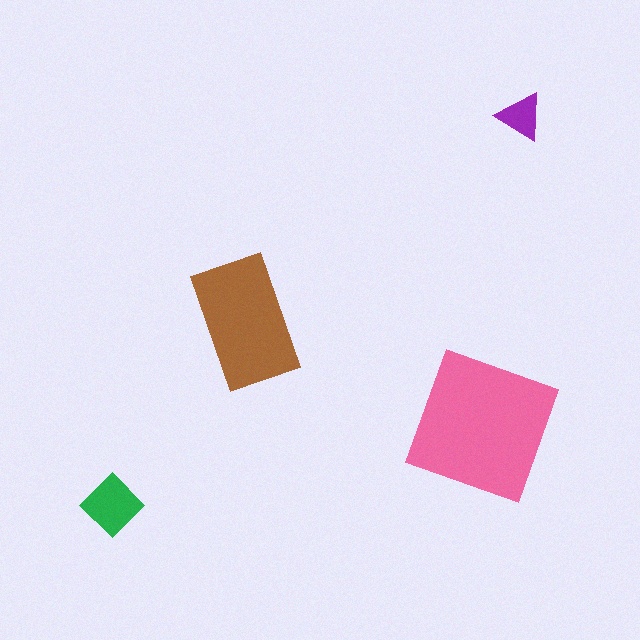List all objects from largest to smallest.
The pink square, the brown rectangle, the green diamond, the purple triangle.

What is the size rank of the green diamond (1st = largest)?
3rd.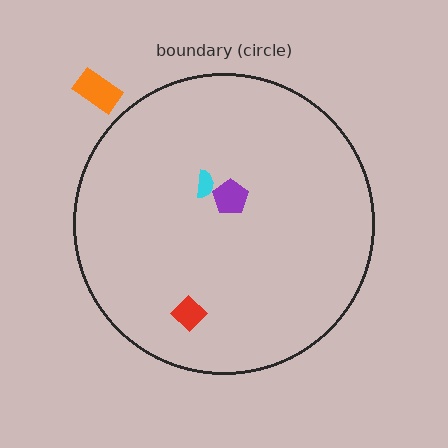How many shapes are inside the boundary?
3 inside, 1 outside.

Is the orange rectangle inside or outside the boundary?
Outside.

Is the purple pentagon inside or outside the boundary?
Inside.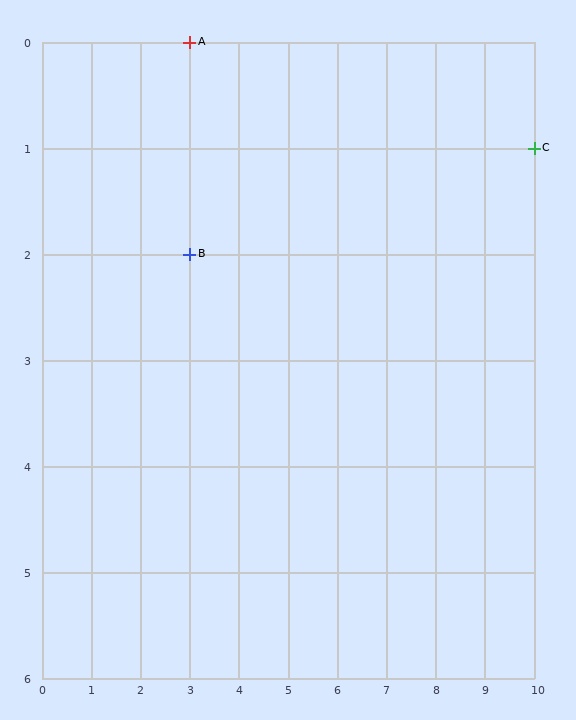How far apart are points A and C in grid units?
Points A and C are 7 columns and 1 row apart (about 7.1 grid units diagonally).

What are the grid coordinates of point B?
Point B is at grid coordinates (3, 2).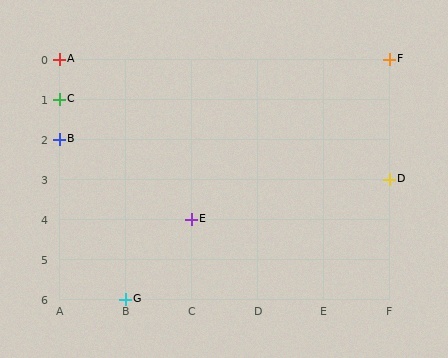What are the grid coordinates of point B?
Point B is at grid coordinates (A, 2).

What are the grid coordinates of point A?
Point A is at grid coordinates (A, 0).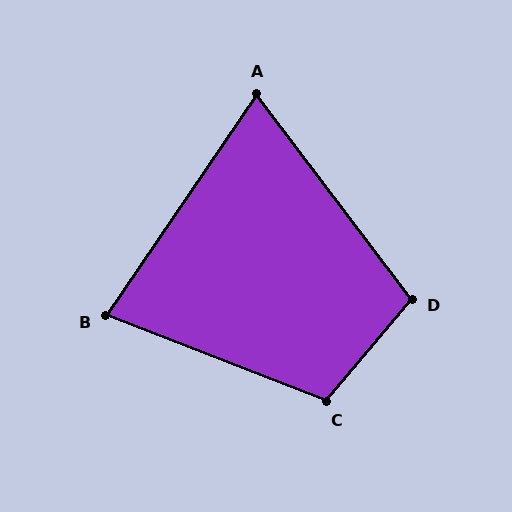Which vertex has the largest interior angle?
C, at approximately 108 degrees.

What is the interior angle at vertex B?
Approximately 77 degrees (acute).